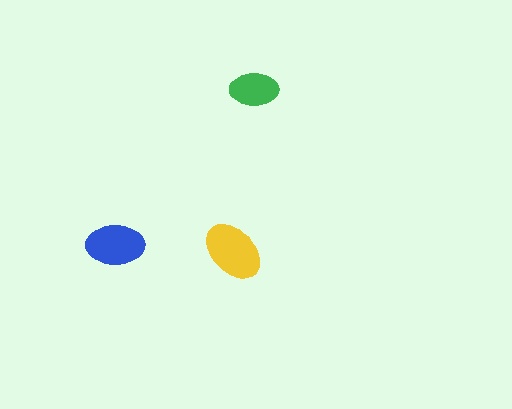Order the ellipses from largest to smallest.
the yellow one, the blue one, the green one.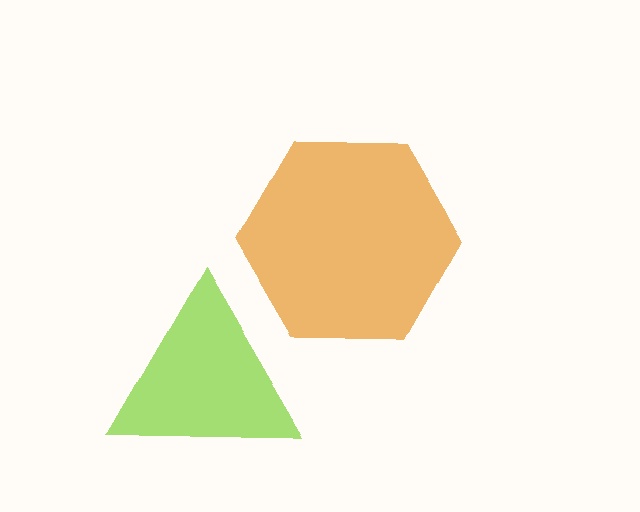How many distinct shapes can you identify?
There are 2 distinct shapes: a lime triangle, an orange hexagon.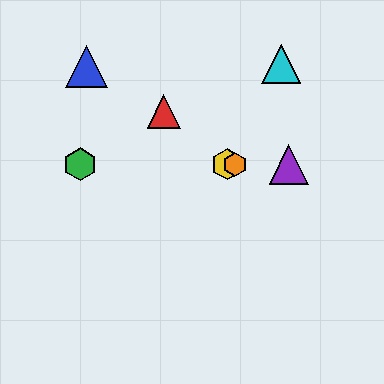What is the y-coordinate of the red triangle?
The red triangle is at y≈111.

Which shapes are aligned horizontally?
The green hexagon, the yellow hexagon, the purple triangle, the orange hexagon are aligned horizontally.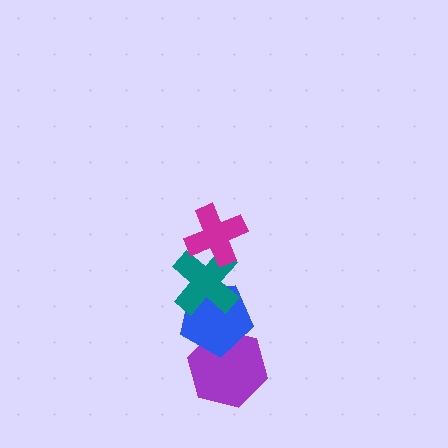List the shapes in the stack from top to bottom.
From top to bottom: the magenta cross, the teal cross, the blue pentagon, the purple hexagon.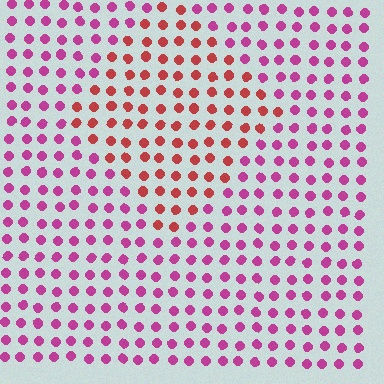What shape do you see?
I see a diamond.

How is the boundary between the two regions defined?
The boundary is defined purely by a slight shift in hue (about 40 degrees). Spacing, size, and orientation are identical on both sides.